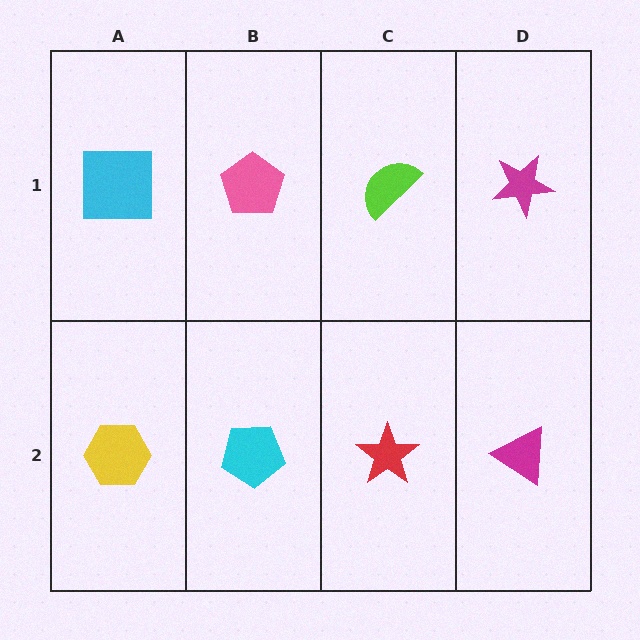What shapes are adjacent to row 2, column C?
A lime semicircle (row 1, column C), a cyan pentagon (row 2, column B), a magenta triangle (row 2, column D).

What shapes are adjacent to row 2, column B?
A pink pentagon (row 1, column B), a yellow hexagon (row 2, column A), a red star (row 2, column C).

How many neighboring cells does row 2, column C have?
3.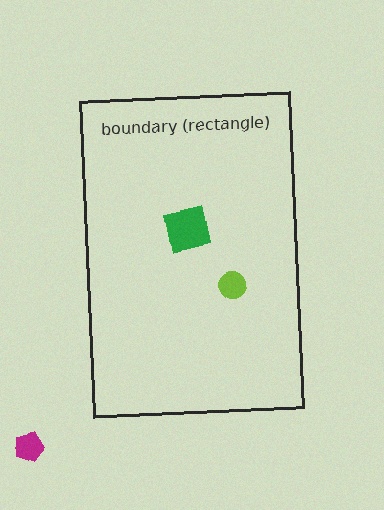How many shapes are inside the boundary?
2 inside, 1 outside.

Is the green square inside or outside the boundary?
Inside.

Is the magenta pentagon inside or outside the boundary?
Outside.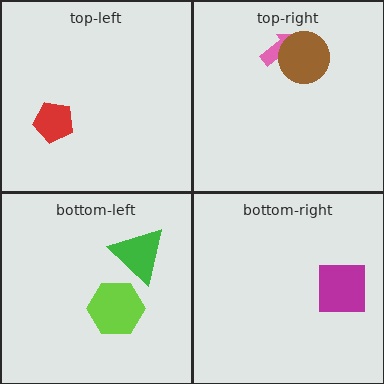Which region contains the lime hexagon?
The bottom-left region.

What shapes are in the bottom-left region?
The lime hexagon, the green triangle.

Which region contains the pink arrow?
The top-right region.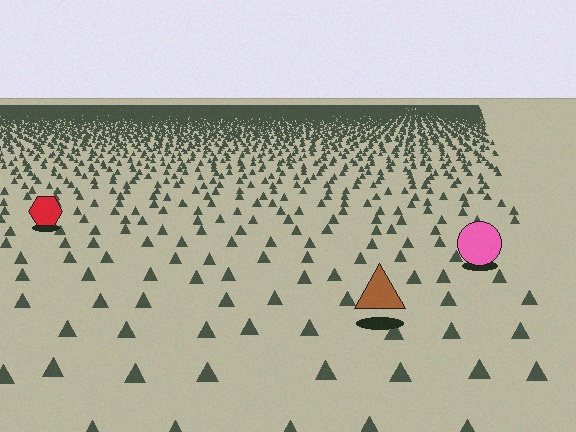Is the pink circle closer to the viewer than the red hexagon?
Yes. The pink circle is closer — you can tell from the texture gradient: the ground texture is coarser near it.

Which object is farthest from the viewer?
The red hexagon is farthest from the viewer. It appears smaller and the ground texture around it is denser.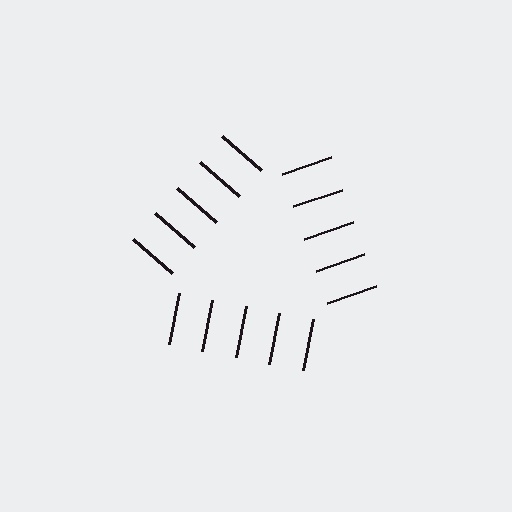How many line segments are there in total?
15 — 5 along each of the 3 edges.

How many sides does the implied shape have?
3 sides — the line-ends trace a triangle.